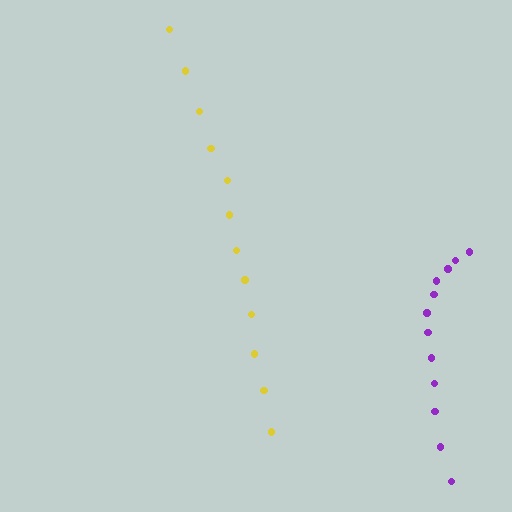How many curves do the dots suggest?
There are 2 distinct paths.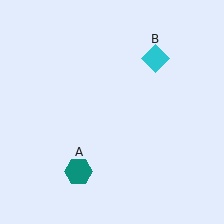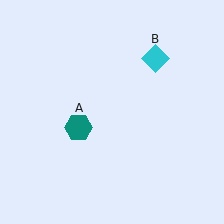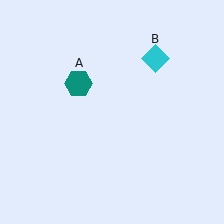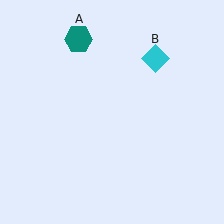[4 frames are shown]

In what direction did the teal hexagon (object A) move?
The teal hexagon (object A) moved up.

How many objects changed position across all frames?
1 object changed position: teal hexagon (object A).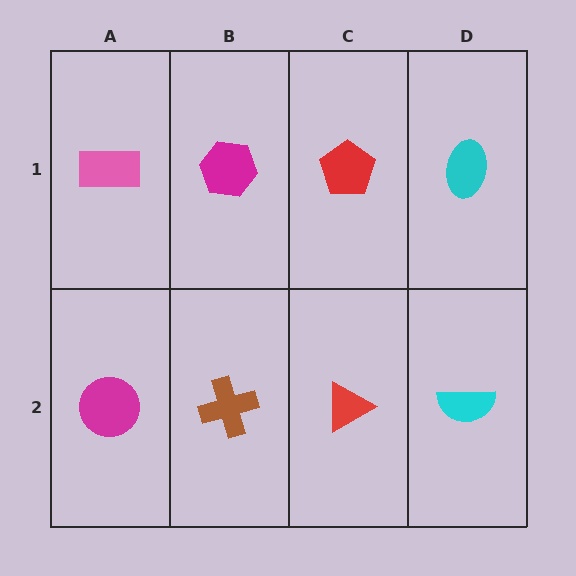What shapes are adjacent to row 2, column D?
A cyan ellipse (row 1, column D), a red triangle (row 2, column C).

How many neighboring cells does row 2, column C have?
3.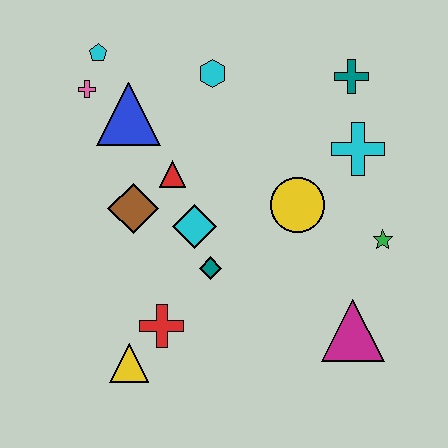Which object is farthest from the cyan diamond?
The teal cross is farthest from the cyan diamond.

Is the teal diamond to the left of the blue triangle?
No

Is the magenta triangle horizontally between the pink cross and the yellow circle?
No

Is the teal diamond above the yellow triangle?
Yes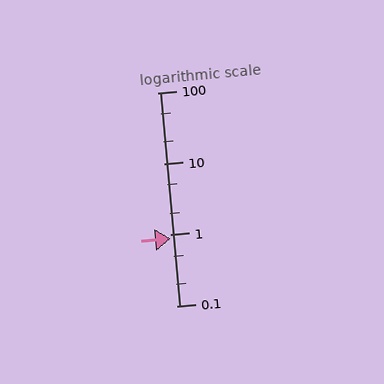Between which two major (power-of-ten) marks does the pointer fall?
The pointer is between 0.1 and 1.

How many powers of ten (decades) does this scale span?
The scale spans 3 decades, from 0.1 to 100.